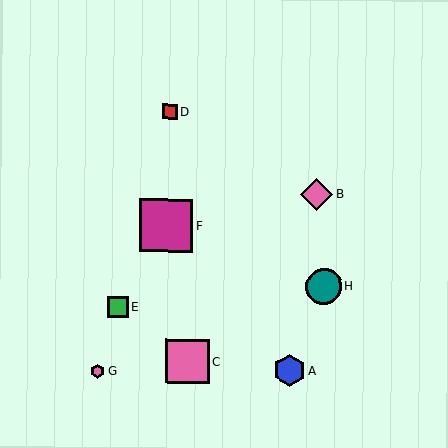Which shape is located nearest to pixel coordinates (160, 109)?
The red square (labeled D) at (170, 111) is nearest to that location.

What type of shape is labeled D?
Shape D is a red square.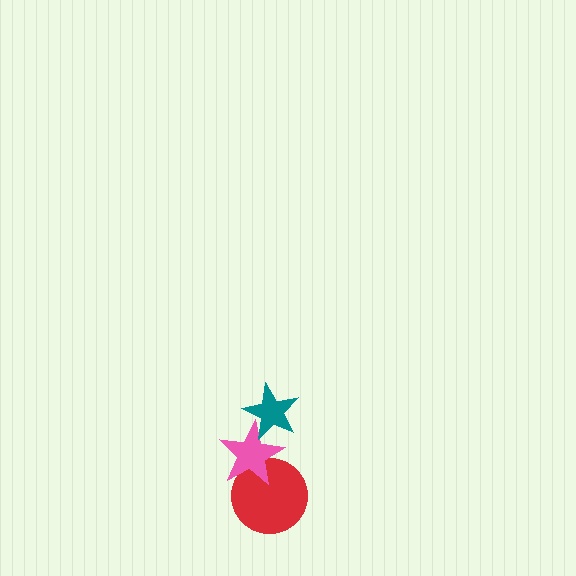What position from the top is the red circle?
The red circle is 3rd from the top.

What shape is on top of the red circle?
The pink star is on top of the red circle.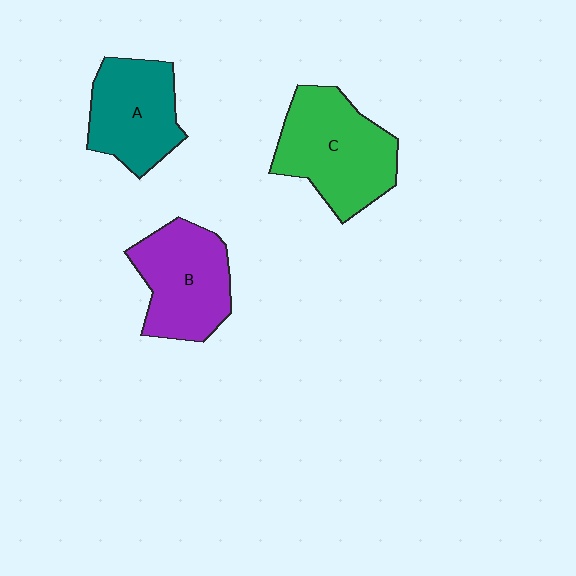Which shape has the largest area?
Shape C (green).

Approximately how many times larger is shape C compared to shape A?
Approximately 1.3 times.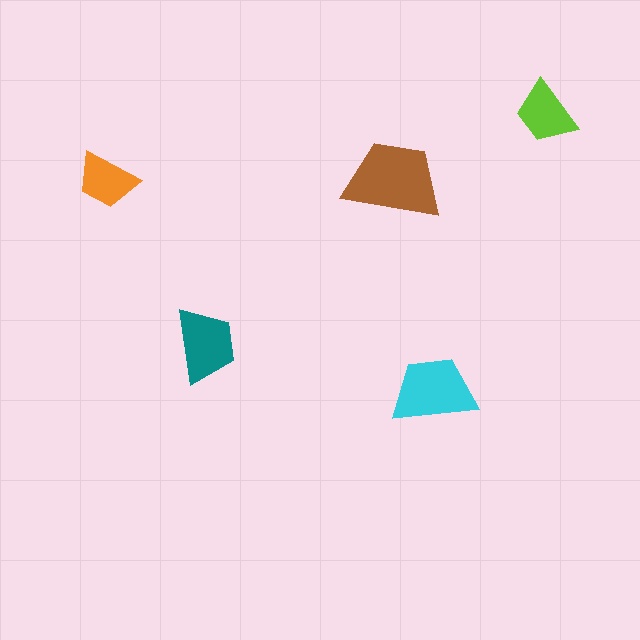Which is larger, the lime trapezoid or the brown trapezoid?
The brown one.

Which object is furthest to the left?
The orange trapezoid is leftmost.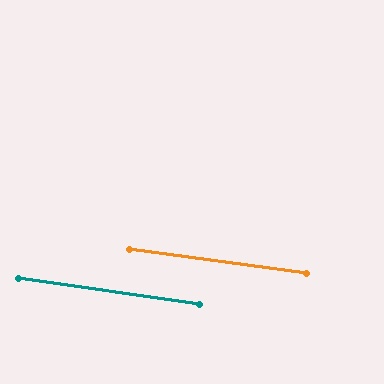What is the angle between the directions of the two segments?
Approximately 0 degrees.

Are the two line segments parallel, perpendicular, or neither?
Parallel — their directions differ by only 0.2°.